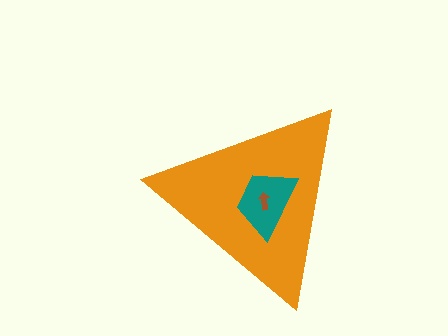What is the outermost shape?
The orange triangle.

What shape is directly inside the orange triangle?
The teal trapezoid.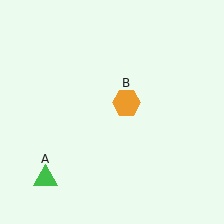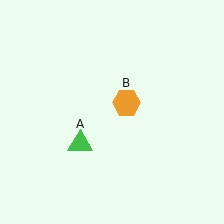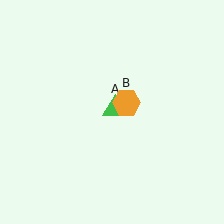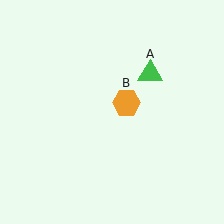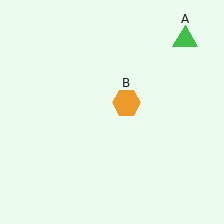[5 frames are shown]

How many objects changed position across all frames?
1 object changed position: green triangle (object A).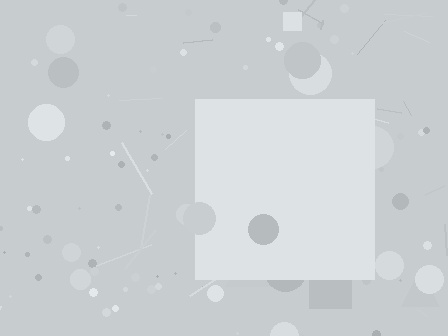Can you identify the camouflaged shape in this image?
The camouflaged shape is a square.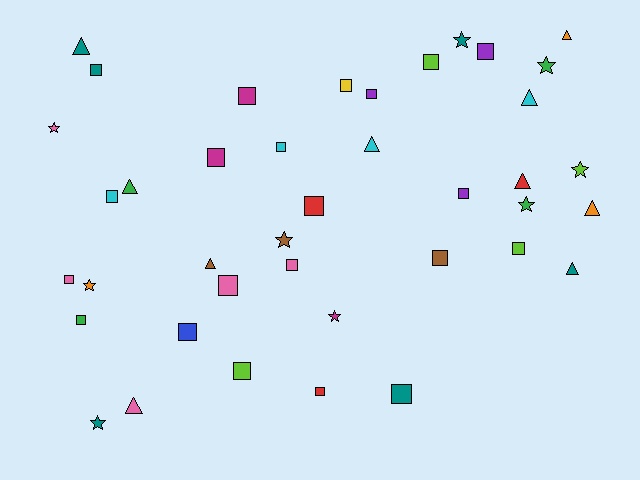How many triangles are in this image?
There are 10 triangles.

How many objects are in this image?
There are 40 objects.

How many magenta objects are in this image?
There are 3 magenta objects.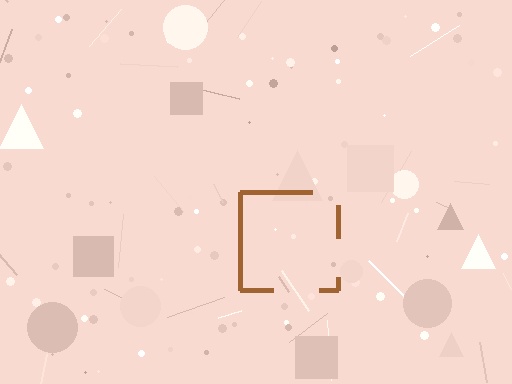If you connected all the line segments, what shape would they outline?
They would outline a square.